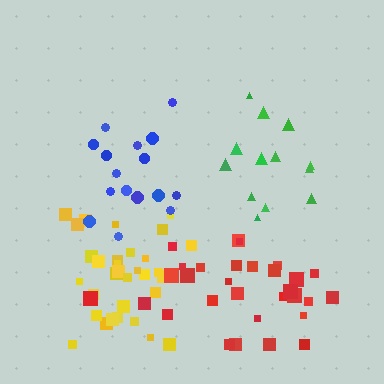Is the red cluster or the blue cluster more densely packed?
Blue.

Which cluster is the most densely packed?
Yellow.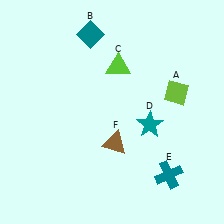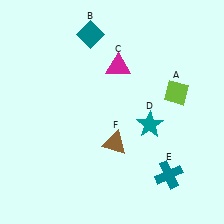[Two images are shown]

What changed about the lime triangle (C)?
In Image 1, C is lime. In Image 2, it changed to magenta.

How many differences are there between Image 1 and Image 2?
There is 1 difference between the two images.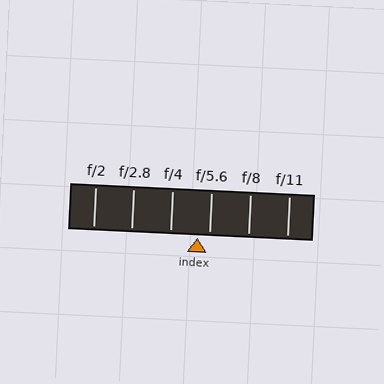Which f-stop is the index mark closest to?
The index mark is closest to f/5.6.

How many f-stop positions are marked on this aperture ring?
There are 6 f-stop positions marked.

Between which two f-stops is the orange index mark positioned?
The index mark is between f/4 and f/5.6.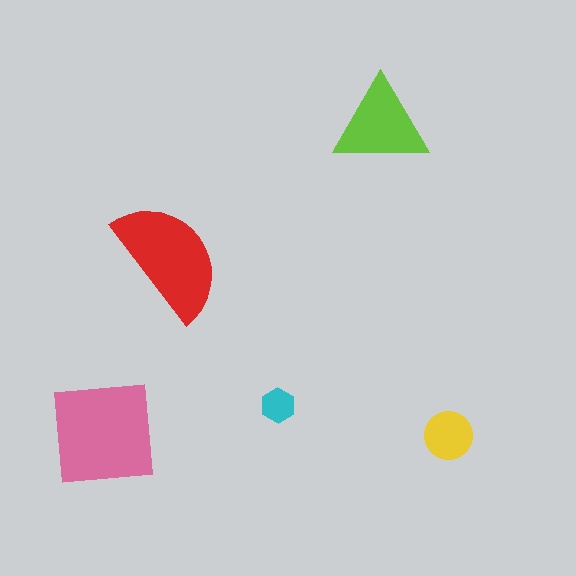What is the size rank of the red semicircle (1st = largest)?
2nd.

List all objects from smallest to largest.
The cyan hexagon, the yellow circle, the lime triangle, the red semicircle, the pink square.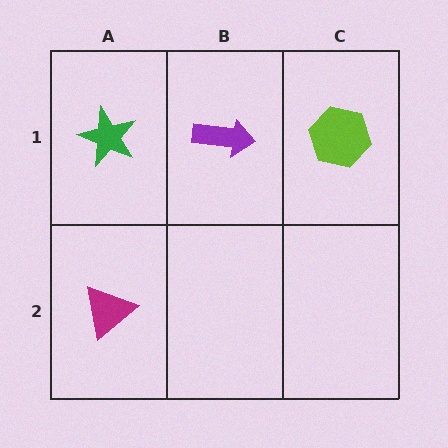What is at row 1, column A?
A green star.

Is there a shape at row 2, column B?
No, that cell is empty.